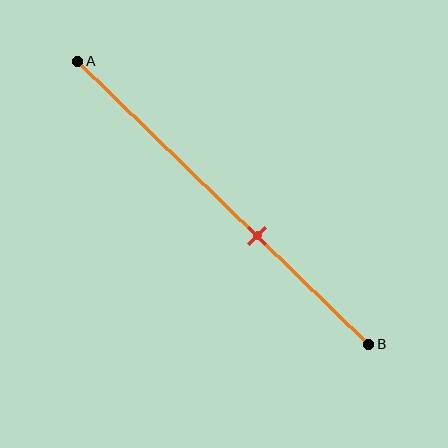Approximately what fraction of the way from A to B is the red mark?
The red mark is approximately 60% of the way from A to B.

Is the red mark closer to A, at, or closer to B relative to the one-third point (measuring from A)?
The red mark is closer to point B than the one-third point of segment AB.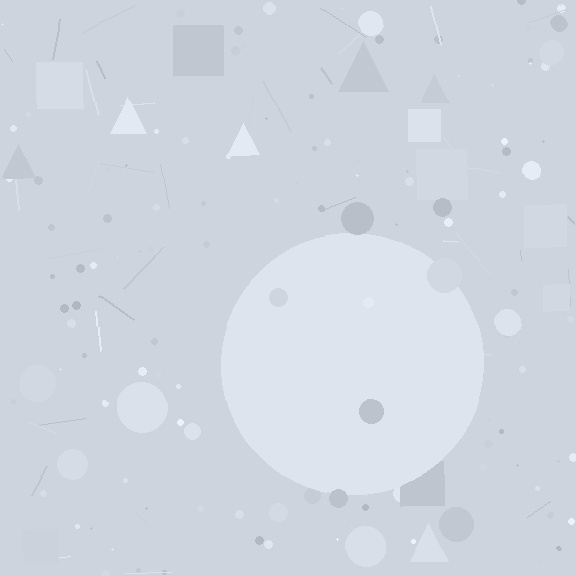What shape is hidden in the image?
A circle is hidden in the image.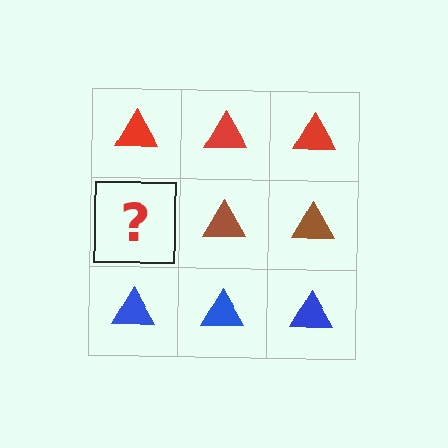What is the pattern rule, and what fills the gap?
The rule is that each row has a consistent color. The gap should be filled with a brown triangle.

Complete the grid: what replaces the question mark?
The question mark should be replaced with a brown triangle.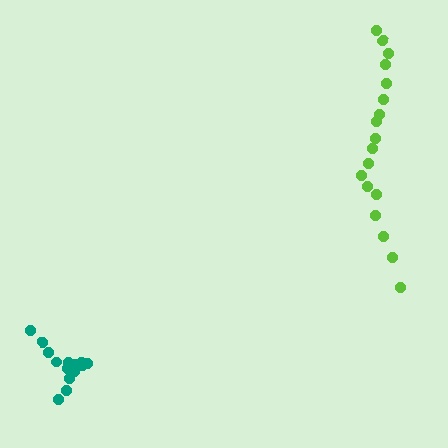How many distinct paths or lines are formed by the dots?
There are 2 distinct paths.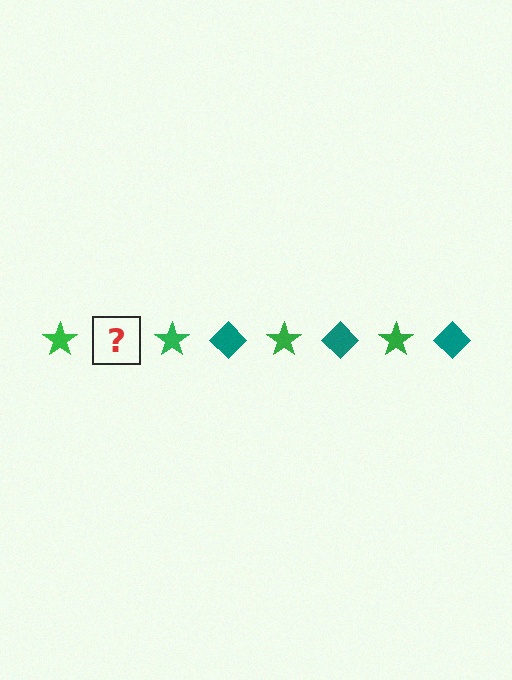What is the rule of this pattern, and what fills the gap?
The rule is that the pattern alternates between green star and teal diamond. The gap should be filled with a teal diamond.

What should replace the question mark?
The question mark should be replaced with a teal diamond.